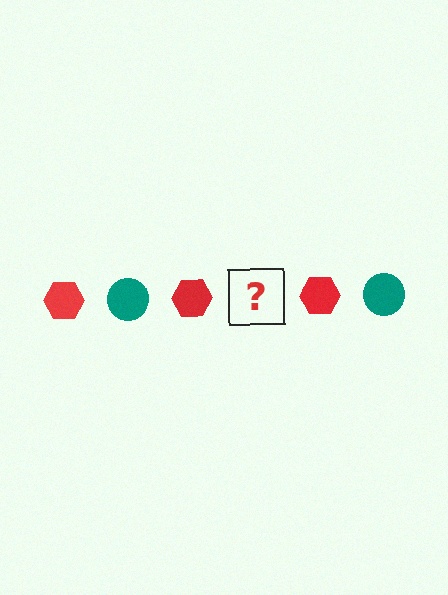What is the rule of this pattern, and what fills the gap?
The rule is that the pattern alternates between red hexagon and teal circle. The gap should be filled with a teal circle.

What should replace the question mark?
The question mark should be replaced with a teal circle.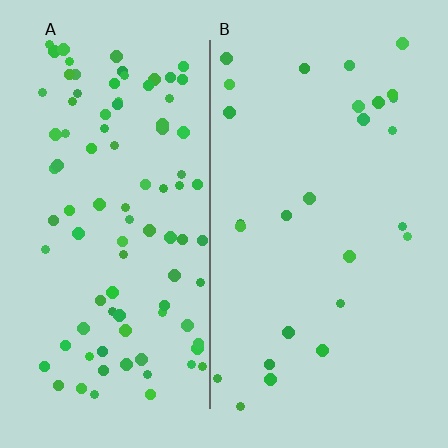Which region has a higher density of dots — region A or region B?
A (the left).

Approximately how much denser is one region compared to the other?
Approximately 3.5× — region A over region B.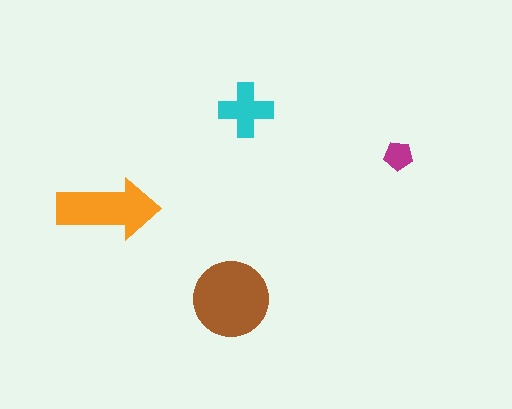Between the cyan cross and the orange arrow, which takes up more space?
The orange arrow.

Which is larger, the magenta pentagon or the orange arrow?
The orange arrow.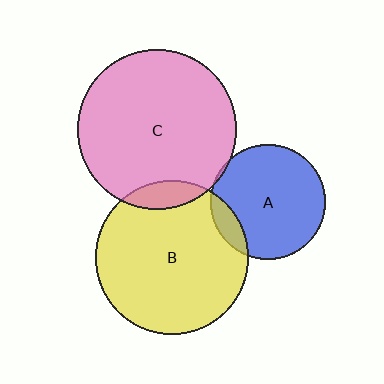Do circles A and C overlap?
Yes.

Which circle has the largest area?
Circle C (pink).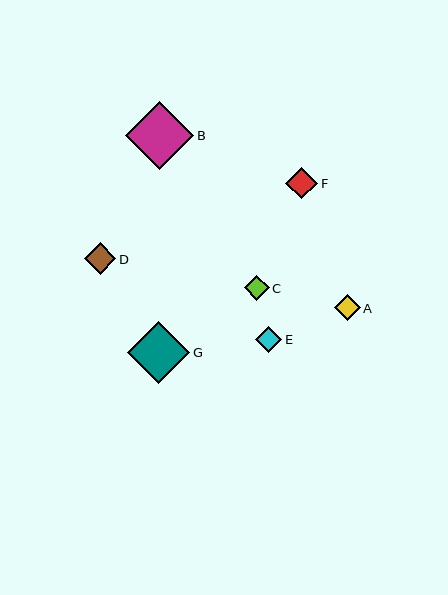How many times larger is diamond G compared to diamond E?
Diamond G is approximately 2.4 times the size of diamond E.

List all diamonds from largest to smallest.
From largest to smallest: B, G, F, D, E, A, C.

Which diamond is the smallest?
Diamond C is the smallest with a size of approximately 25 pixels.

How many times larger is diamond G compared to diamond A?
Diamond G is approximately 2.4 times the size of diamond A.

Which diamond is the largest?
Diamond B is the largest with a size of approximately 68 pixels.